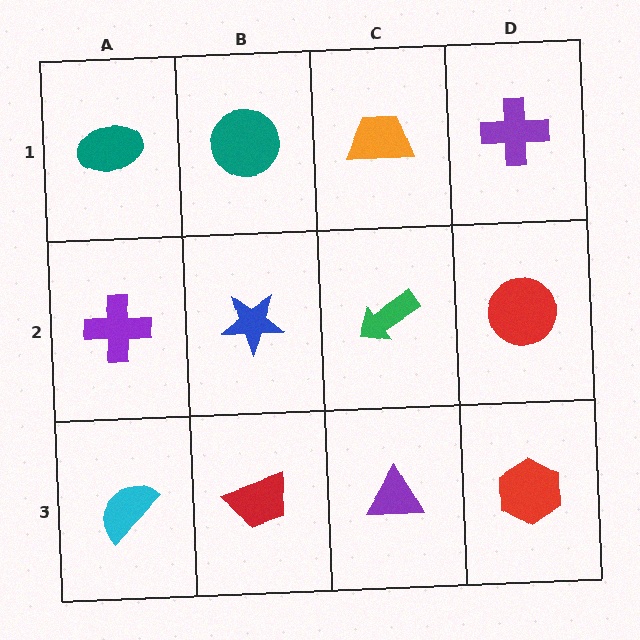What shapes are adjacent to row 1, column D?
A red circle (row 2, column D), an orange trapezoid (row 1, column C).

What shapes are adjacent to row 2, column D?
A purple cross (row 1, column D), a red hexagon (row 3, column D), a green arrow (row 2, column C).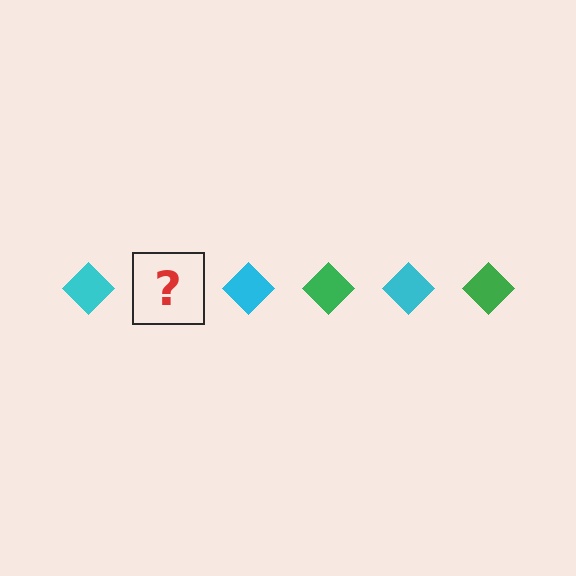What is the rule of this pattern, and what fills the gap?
The rule is that the pattern cycles through cyan, green diamonds. The gap should be filled with a green diamond.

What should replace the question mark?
The question mark should be replaced with a green diamond.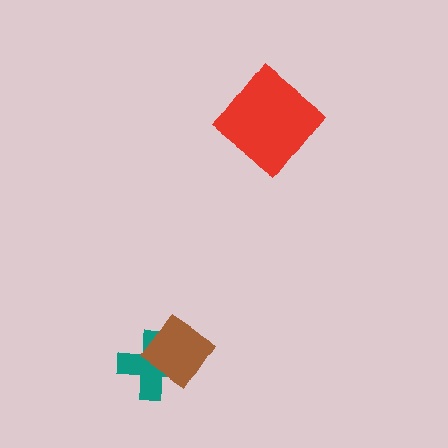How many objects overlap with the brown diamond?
1 object overlaps with the brown diamond.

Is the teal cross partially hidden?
Yes, it is partially covered by another shape.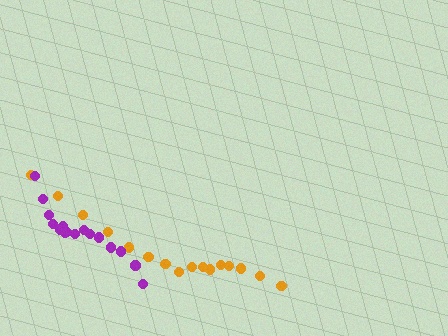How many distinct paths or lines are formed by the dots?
There are 2 distinct paths.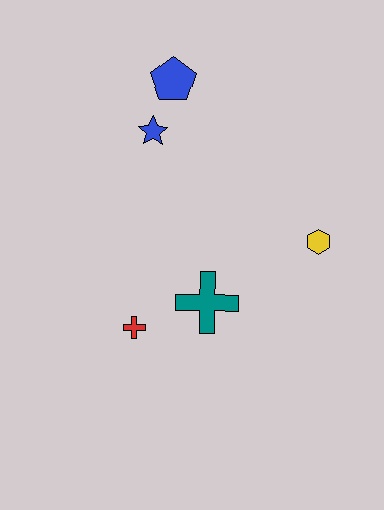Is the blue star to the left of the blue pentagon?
Yes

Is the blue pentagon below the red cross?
No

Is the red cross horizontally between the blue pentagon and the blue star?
No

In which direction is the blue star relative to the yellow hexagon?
The blue star is to the left of the yellow hexagon.